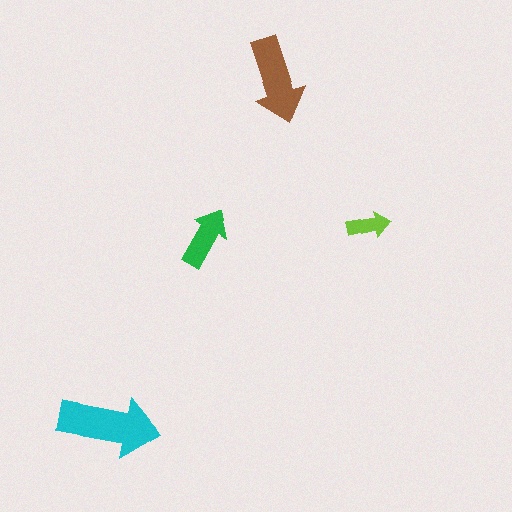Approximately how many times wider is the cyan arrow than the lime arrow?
About 2.5 times wider.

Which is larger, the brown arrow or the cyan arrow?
The cyan one.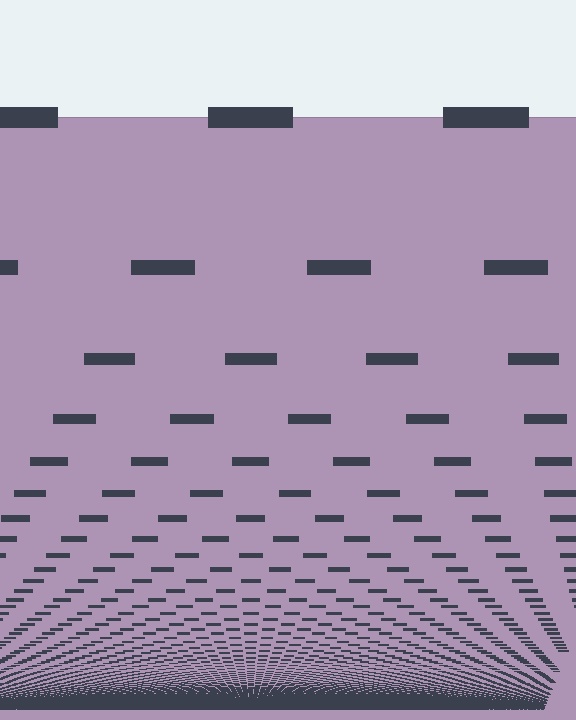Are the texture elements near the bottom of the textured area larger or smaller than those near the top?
Smaller. The gradient is inverted — elements near the bottom are smaller and denser.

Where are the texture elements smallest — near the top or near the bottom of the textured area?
Near the bottom.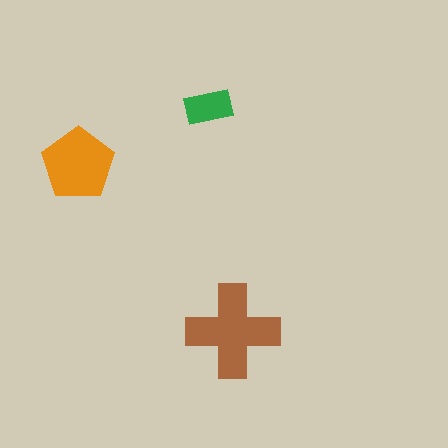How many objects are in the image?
There are 3 objects in the image.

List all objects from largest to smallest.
The brown cross, the orange pentagon, the green rectangle.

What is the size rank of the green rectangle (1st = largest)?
3rd.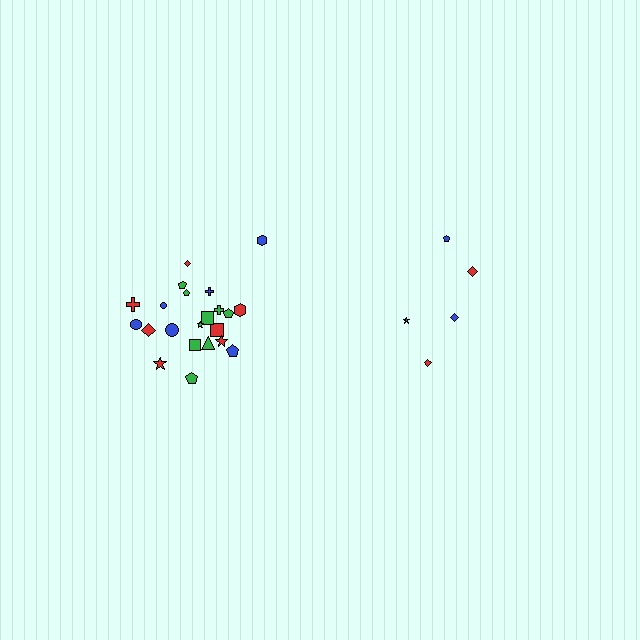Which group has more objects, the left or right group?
The left group.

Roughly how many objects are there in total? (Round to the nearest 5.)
Roughly 25 objects in total.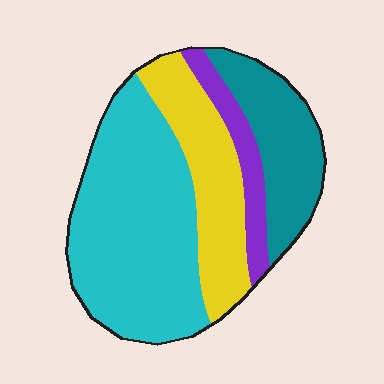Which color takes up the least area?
Purple, at roughly 10%.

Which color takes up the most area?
Cyan, at roughly 45%.